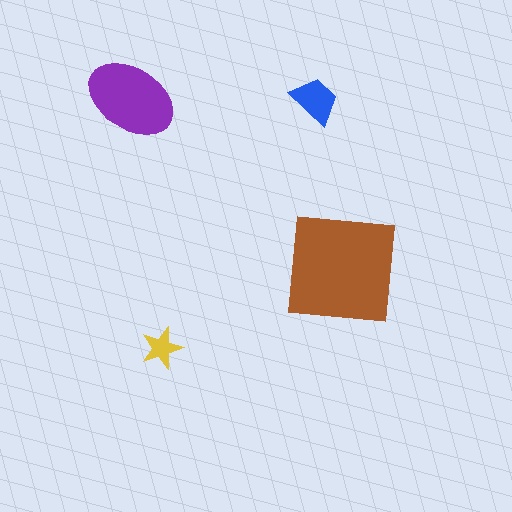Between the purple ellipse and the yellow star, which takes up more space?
The purple ellipse.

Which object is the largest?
The brown square.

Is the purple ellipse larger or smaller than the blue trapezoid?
Larger.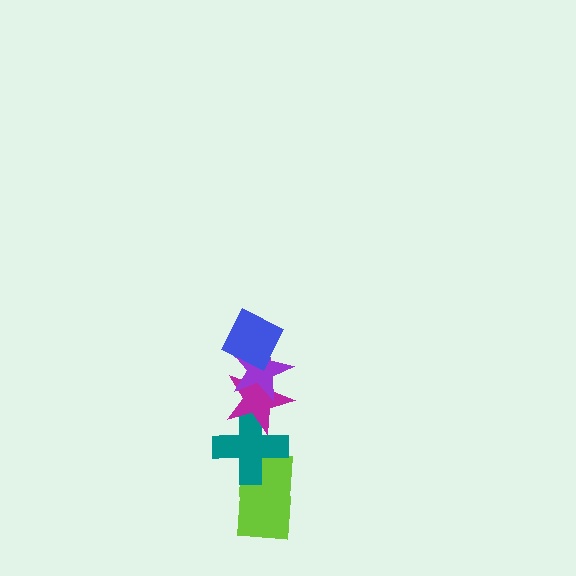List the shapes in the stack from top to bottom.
From top to bottom: the blue diamond, the purple star, the magenta star, the teal cross, the lime rectangle.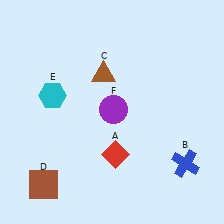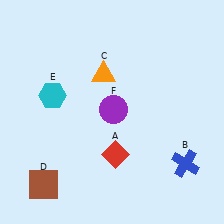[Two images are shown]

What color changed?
The triangle (C) changed from brown in Image 1 to orange in Image 2.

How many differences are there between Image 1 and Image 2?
There is 1 difference between the two images.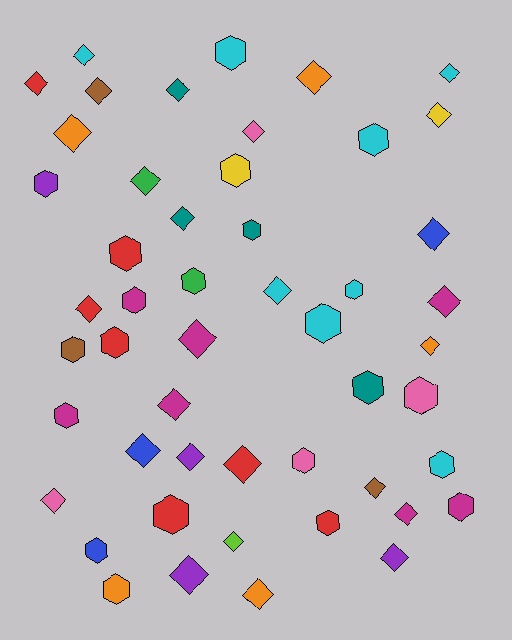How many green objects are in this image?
There are 2 green objects.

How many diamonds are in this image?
There are 28 diamonds.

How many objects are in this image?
There are 50 objects.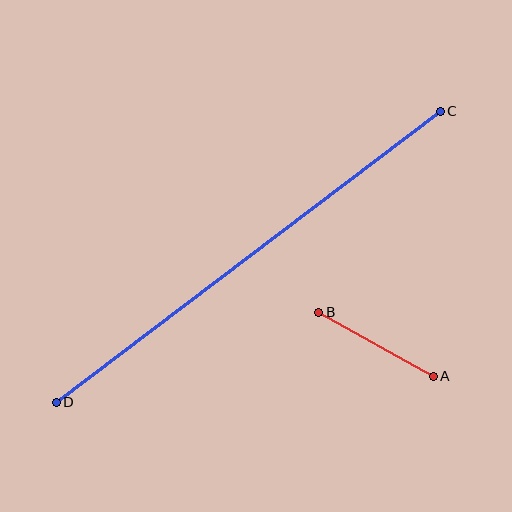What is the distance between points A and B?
The distance is approximately 131 pixels.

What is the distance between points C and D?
The distance is approximately 482 pixels.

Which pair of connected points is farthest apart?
Points C and D are farthest apart.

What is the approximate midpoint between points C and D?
The midpoint is at approximately (248, 257) pixels.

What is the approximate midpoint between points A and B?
The midpoint is at approximately (376, 344) pixels.